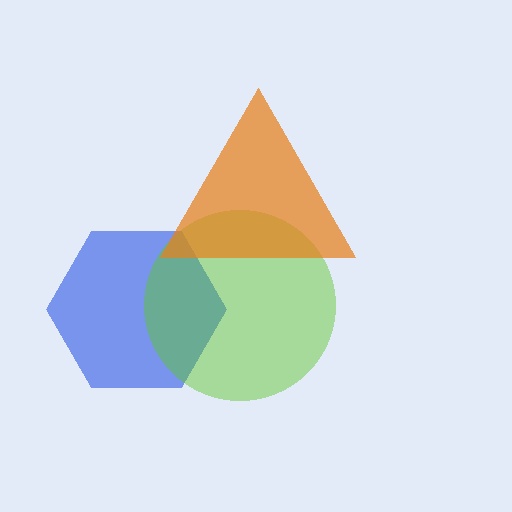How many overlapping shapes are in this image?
There are 3 overlapping shapes in the image.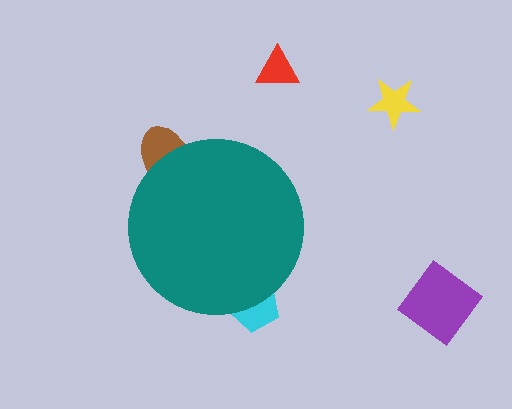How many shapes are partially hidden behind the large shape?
2 shapes are partially hidden.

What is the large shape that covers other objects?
A teal circle.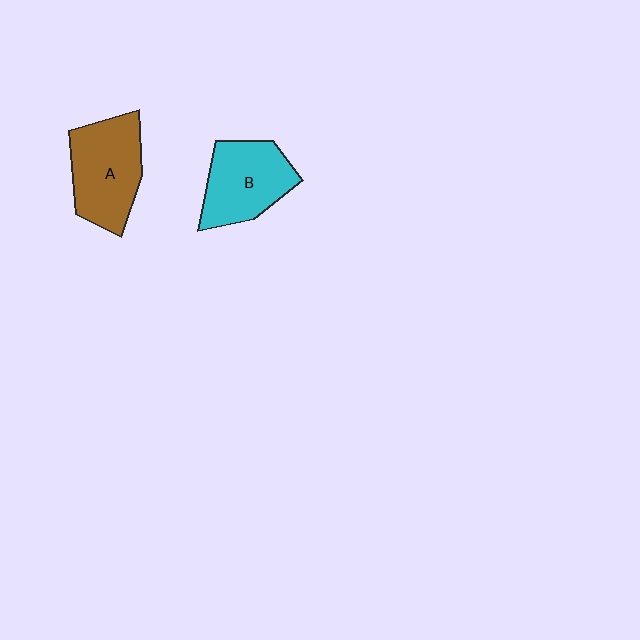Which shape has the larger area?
Shape A (brown).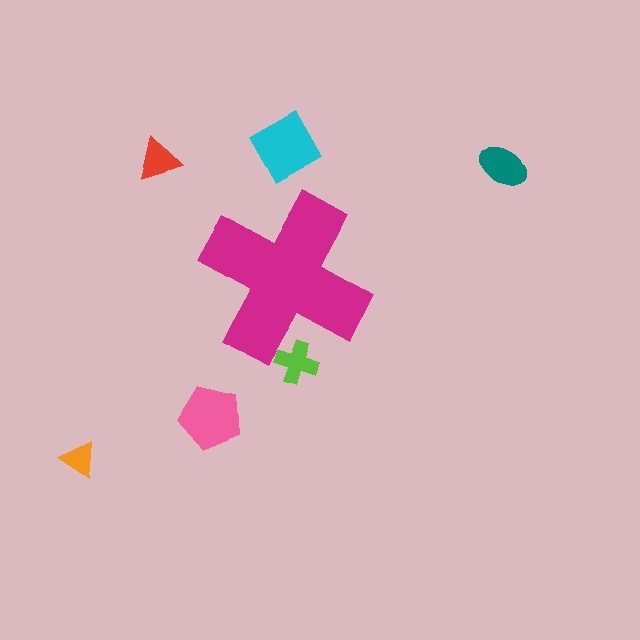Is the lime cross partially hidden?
Yes, the lime cross is partially hidden behind the magenta cross.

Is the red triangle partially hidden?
No, the red triangle is fully visible.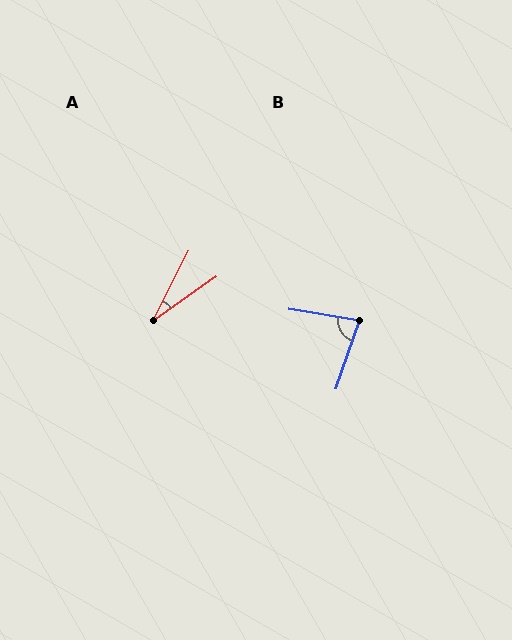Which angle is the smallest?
A, at approximately 28 degrees.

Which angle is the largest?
B, at approximately 81 degrees.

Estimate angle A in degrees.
Approximately 28 degrees.